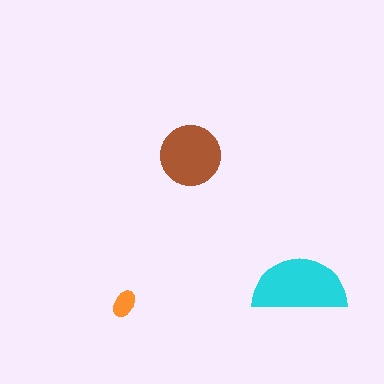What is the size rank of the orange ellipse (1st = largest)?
3rd.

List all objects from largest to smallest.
The cyan semicircle, the brown circle, the orange ellipse.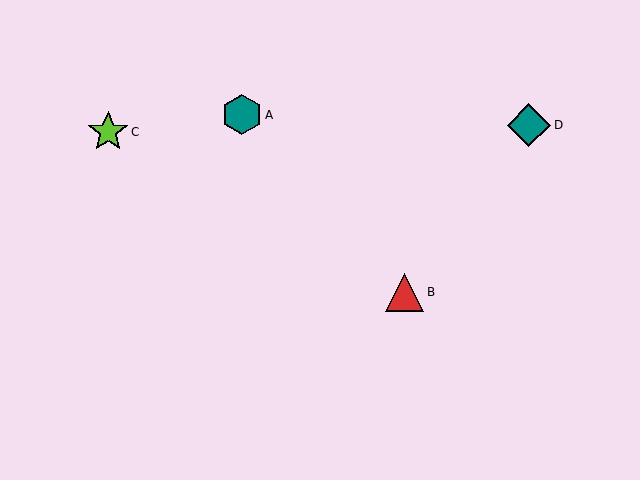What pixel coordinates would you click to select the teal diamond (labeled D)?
Click at (529, 125) to select the teal diamond D.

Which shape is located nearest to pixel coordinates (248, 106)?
The teal hexagon (labeled A) at (242, 115) is nearest to that location.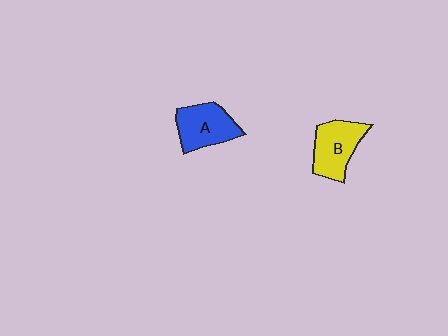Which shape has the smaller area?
Shape A (blue).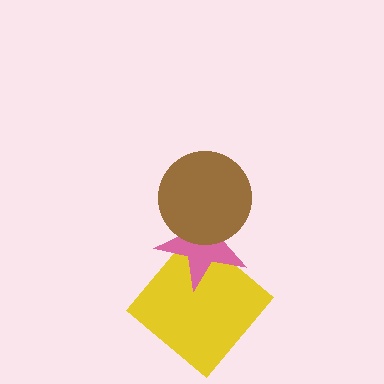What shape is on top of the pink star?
The brown circle is on top of the pink star.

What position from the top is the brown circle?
The brown circle is 1st from the top.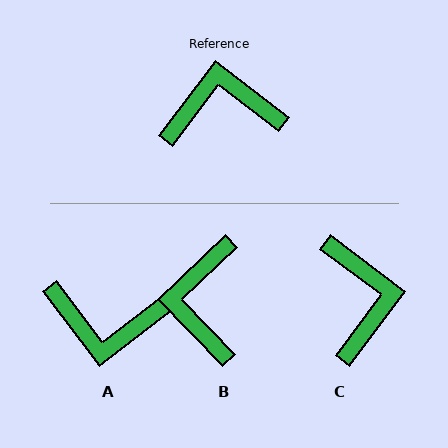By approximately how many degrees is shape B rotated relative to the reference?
Approximately 81 degrees counter-clockwise.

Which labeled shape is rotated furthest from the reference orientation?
A, about 165 degrees away.